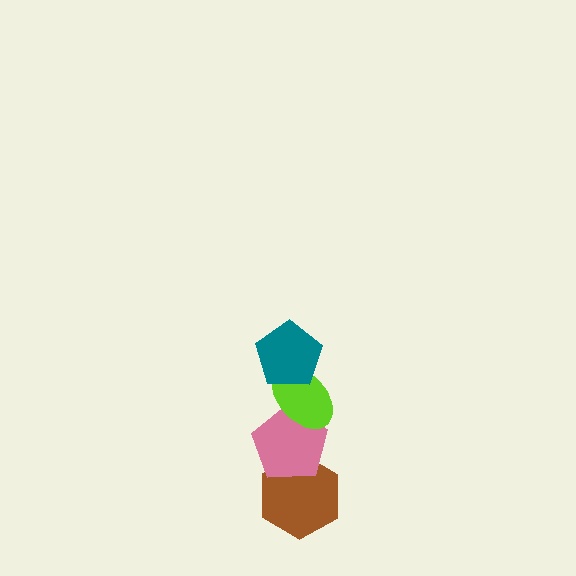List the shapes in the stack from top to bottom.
From top to bottom: the teal pentagon, the lime ellipse, the pink pentagon, the brown hexagon.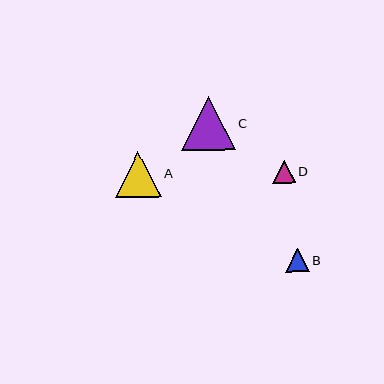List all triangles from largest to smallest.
From largest to smallest: C, A, B, D.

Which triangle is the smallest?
Triangle D is the smallest with a size of approximately 23 pixels.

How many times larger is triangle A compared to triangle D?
Triangle A is approximately 2.0 times the size of triangle D.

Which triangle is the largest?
Triangle C is the largest with a size of approximately 54 pixels.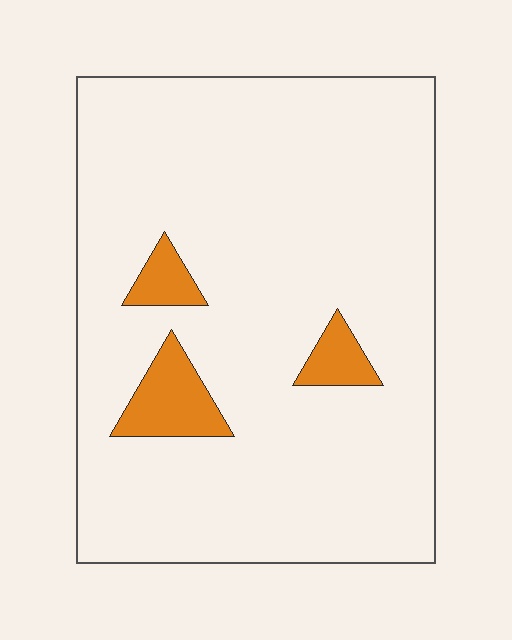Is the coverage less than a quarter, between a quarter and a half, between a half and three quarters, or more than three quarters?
Less than a quarter.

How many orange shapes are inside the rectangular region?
3.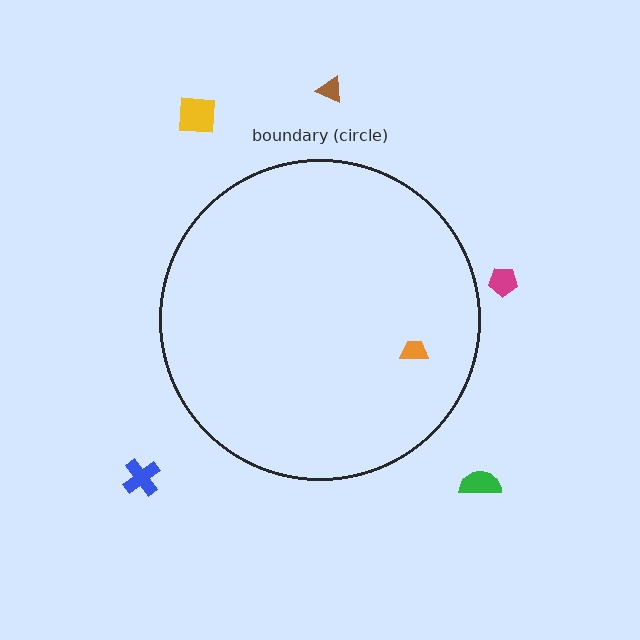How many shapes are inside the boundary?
1 inside, 5 outside.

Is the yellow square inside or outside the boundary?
Outside.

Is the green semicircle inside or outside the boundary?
Outside.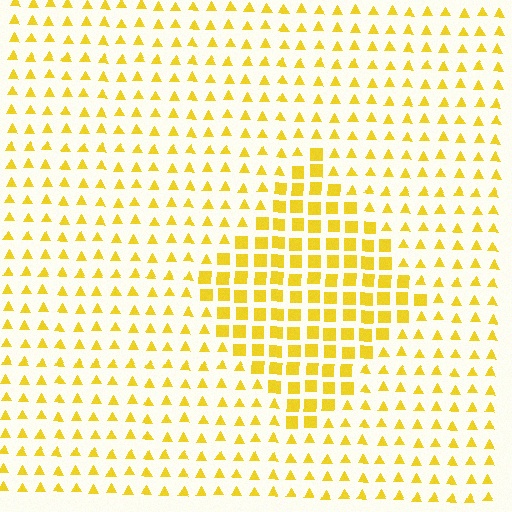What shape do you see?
I see a diamond.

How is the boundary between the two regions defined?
The boundary is defined by a change in element shape: squares inside vs. triangles outside. All elements share the same color and spacing.